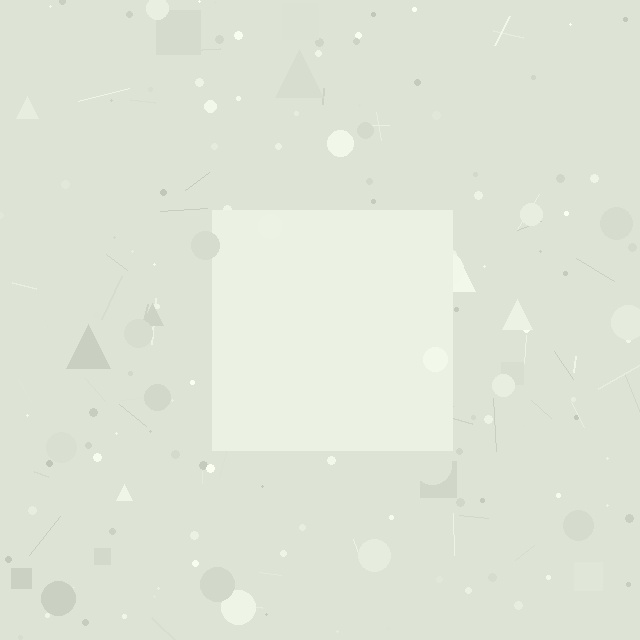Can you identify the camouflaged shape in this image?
The camouflaged shape is a square.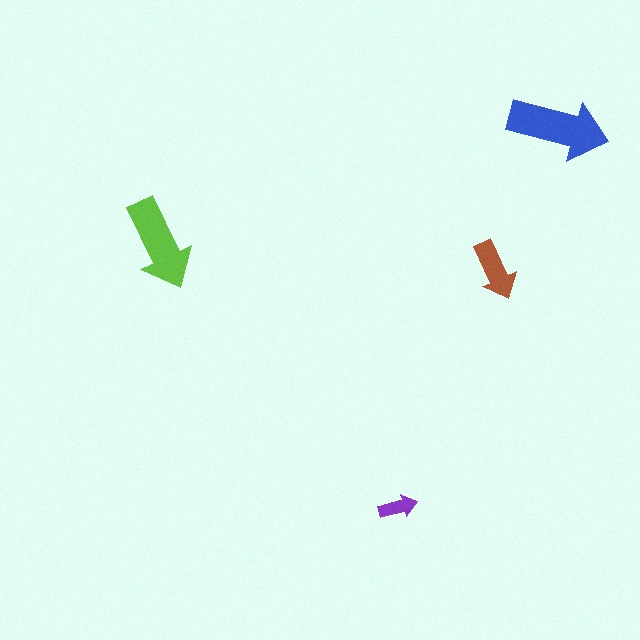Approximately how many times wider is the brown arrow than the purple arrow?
About 1.5 times wider.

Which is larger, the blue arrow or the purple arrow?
The blue one.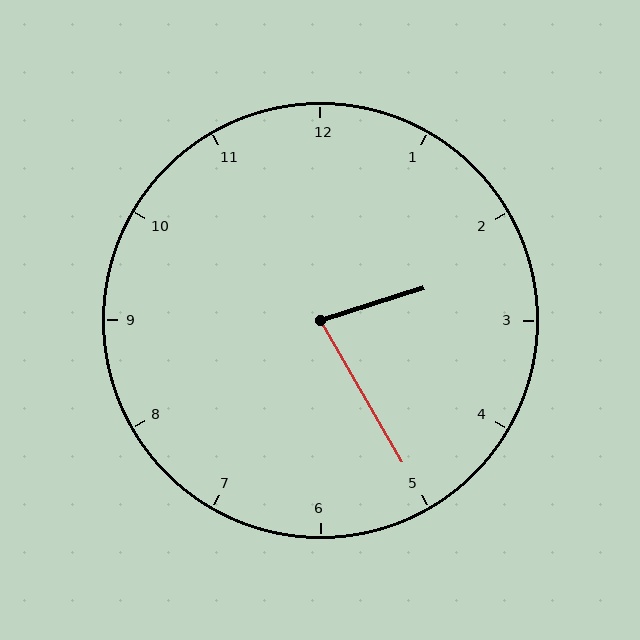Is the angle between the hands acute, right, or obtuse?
It is acute.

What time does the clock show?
2:25.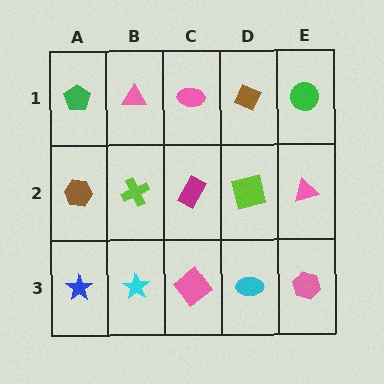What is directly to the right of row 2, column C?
A lime square.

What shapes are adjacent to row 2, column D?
A brown diamond (row 1, column D), a cyan ellipse (row 3, column D), a magenta rectangle (row 2, column C), a pink triangle (row 2, column E).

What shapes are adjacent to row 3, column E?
A pink triangle (row 2, column E), a cyan ellipse (row 3, column D).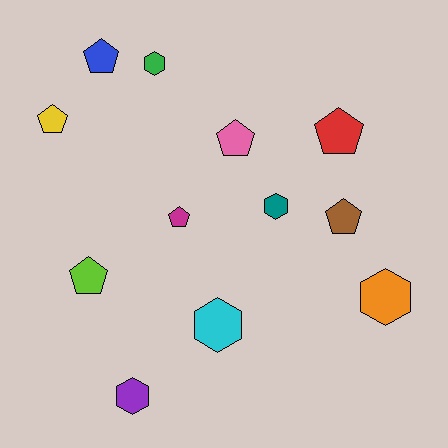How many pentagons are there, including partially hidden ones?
There are 7 pentagons.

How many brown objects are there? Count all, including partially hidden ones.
There is 1 brown object.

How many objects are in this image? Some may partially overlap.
There are 12 objects.